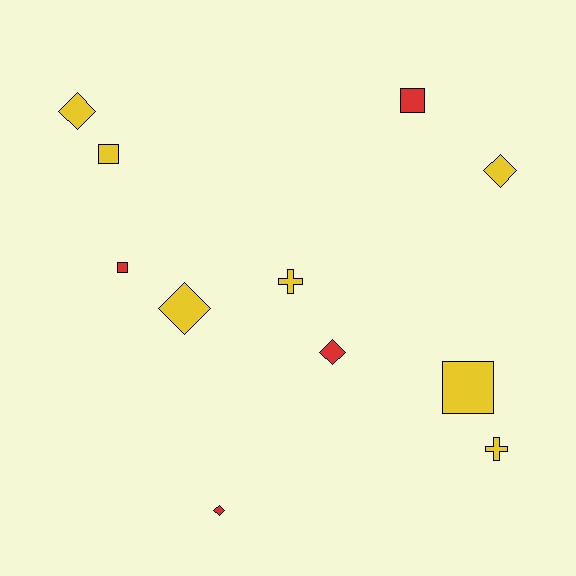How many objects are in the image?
There are 11 objects.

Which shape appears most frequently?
Diamond, with 5 objects.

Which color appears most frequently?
Yellow, with 7 objects.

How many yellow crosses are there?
There are 2 yellow crosses.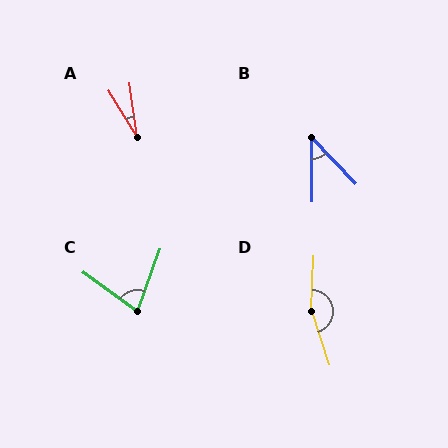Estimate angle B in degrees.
Approximately 44 degrees.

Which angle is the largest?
D, at approximately 159 degrees.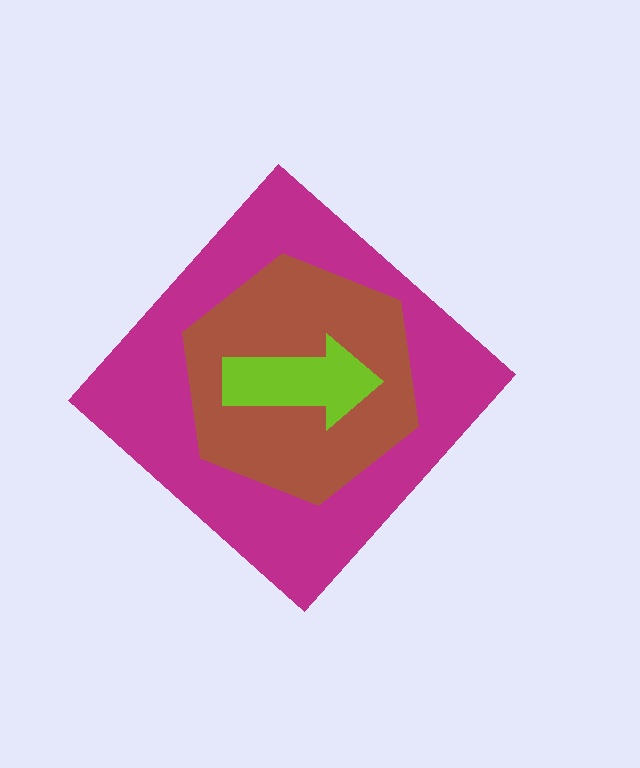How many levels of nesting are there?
3.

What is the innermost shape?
The lime arrow.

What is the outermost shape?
The magenta diamond.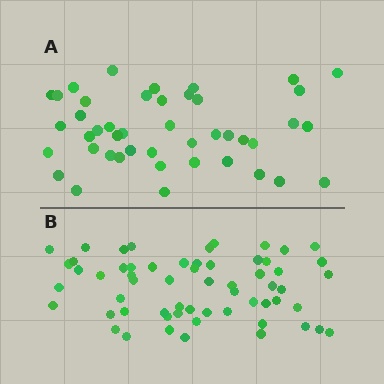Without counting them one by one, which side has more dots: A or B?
Region B (the bottom region) has more dots.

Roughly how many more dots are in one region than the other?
Region B has approximately 15 more dots than region A.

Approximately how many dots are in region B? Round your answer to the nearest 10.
About 60 dots.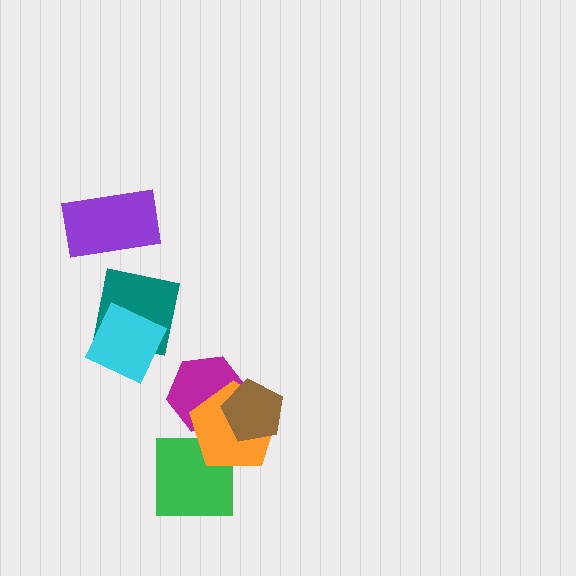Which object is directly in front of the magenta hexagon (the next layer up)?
The orange pentagon is directly in front of the magenta hexagon.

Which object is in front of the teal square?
The cyan square is in front of the teal square.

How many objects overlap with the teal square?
1 object overlaps with the teal square.